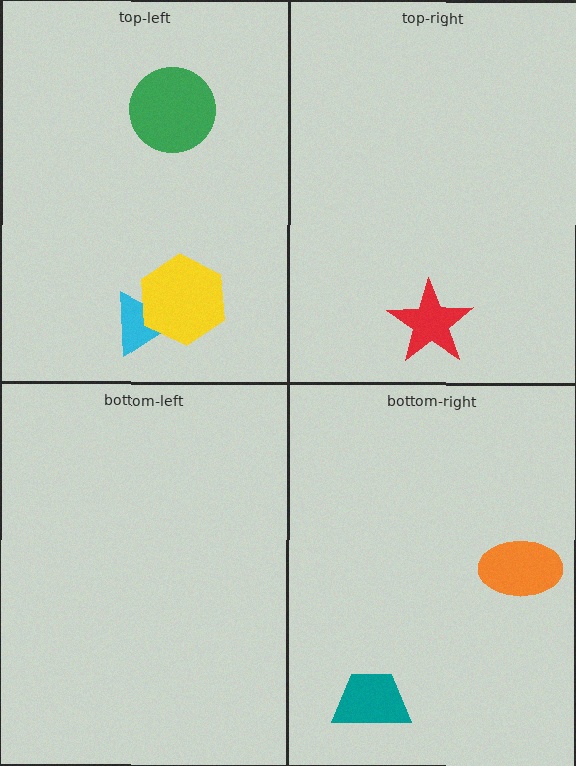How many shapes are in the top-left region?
3.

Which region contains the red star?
The top-right region.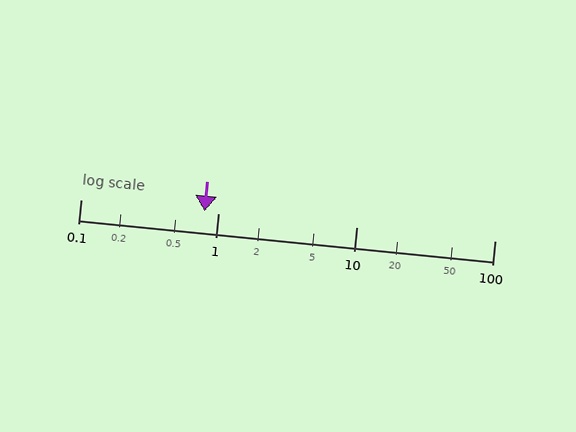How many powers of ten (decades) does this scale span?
The scale spans 3 decades, from 0.1 to 100.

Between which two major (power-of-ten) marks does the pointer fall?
The pointer is between 0.1 and 1.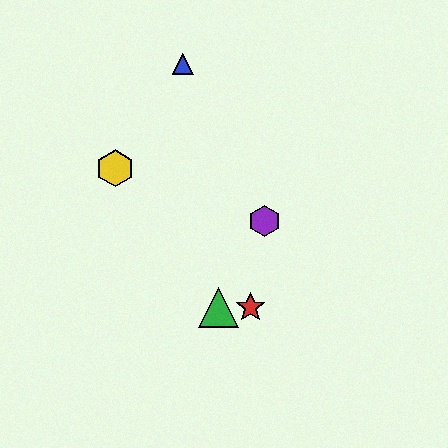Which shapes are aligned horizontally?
The red star, the green triangle are aligned horizontally.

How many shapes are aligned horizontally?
2 shapes (the red star, the green triangle) are aligned horizontally.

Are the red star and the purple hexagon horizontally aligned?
No, the red star is at y≈307 and the purple hexagon is at y≈221.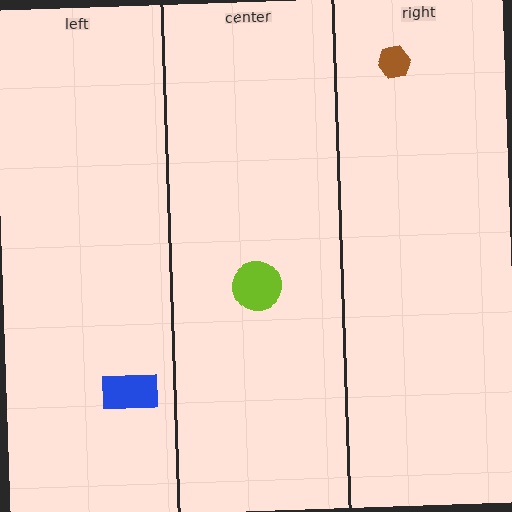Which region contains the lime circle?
The center region.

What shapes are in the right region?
The brown hexagon.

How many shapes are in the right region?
1.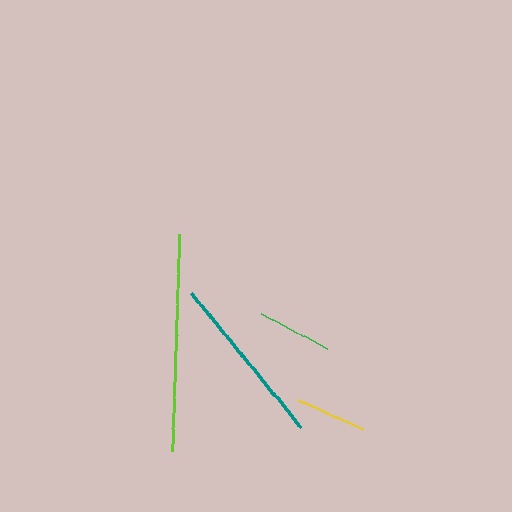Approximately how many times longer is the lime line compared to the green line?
The lime line is approximately 2.9 times the length of the green line.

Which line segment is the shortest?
The yellow line is the shortest at approximately 70 pixels.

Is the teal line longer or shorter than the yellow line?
The teal line is longer than the yellow line.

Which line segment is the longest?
The lime line is the longest at approximately 216 pixels.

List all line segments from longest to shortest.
From longest to shortest: lime, teal, green, yellow.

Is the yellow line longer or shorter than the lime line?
The lime line is longer than the yellow line.